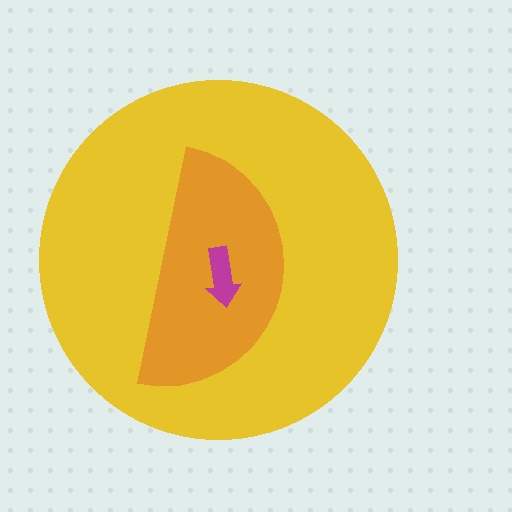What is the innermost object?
The magenta arrow.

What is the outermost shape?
The yellow circle.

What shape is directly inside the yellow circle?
The orange semicircle.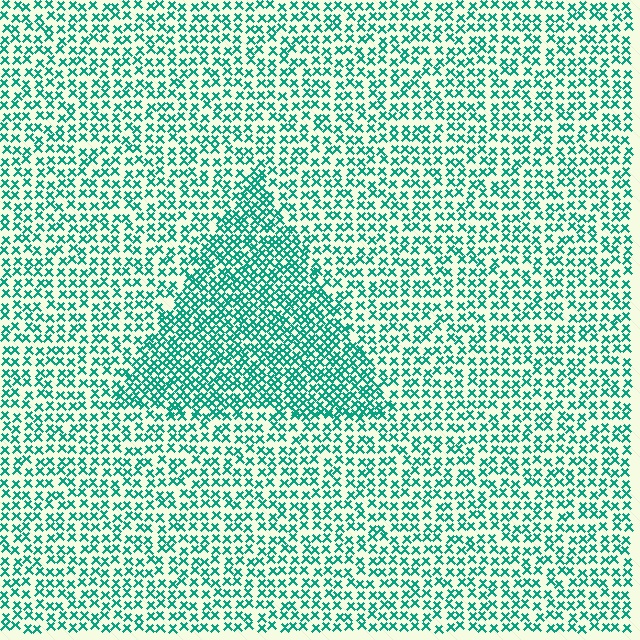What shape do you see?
I see a triangle.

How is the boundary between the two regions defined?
The boundary is defined by a change in element density (approximately 1.8x ratio). All elements are the same color, size, and shape.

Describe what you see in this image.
The image contains small teal elements arranged at two different densities. A triangle-shaped region is visible where the elements are more densely packed than the surrounding area.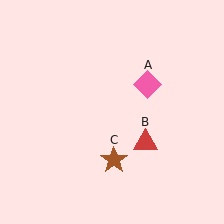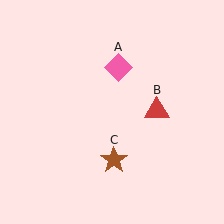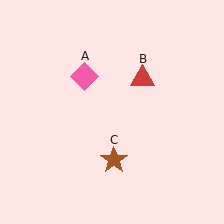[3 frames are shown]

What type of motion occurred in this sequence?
The pink diamond (object A), red triangle (object B) rotated counterclockwise around the center of the scene.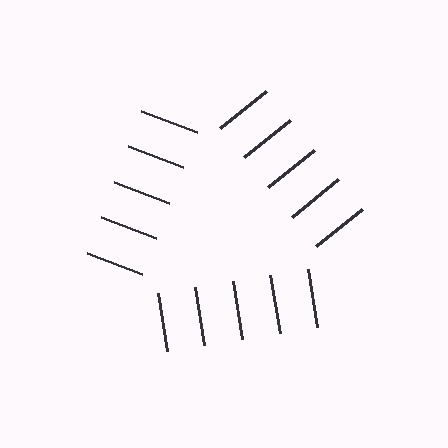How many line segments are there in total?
15 — 5 along each of the 3 edges.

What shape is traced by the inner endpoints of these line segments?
An illusory triangle — the line segments terminate on its edges but no continuous stroke is drawn.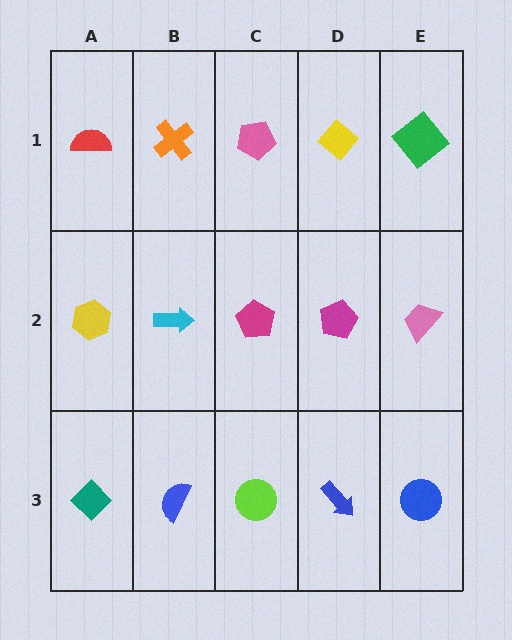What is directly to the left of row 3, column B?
A teal diamond.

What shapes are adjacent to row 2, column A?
A red semicircle (row 1, column A), a teal diamond (row 3, column A), a cyan arrow (row 2, column B).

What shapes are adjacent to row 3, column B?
A cyan arrow (row 2, column B), a teal diamond (row 3, column A), a lime circle (row 3, column C).